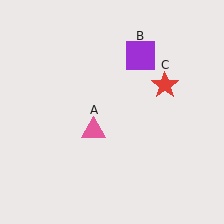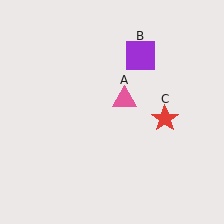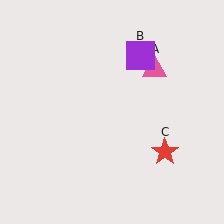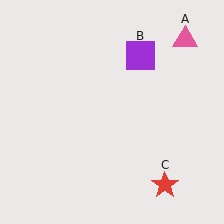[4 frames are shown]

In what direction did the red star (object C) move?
The red star (object C) moved down.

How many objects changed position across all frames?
2 objects changed position: pink triangle (object A), red star (object C).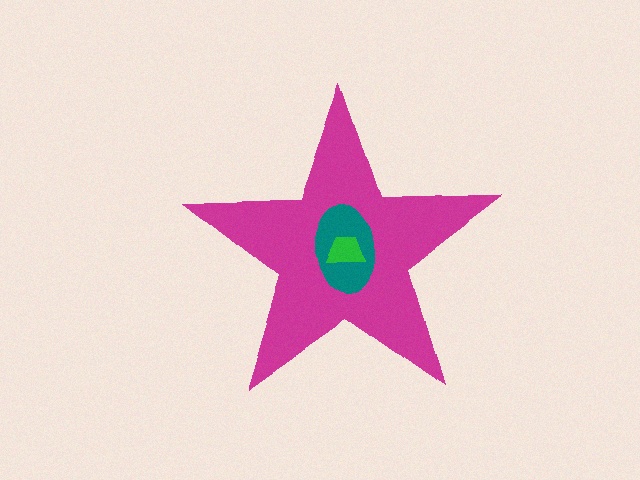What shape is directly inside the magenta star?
The teal ellipse.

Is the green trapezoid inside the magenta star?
Yes.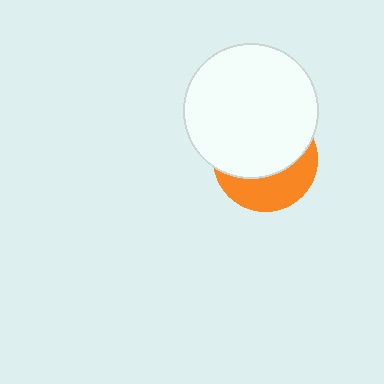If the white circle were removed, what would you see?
You would see the complete orange circle.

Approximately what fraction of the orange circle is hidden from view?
Roughly 62% of the orange circle is hidden behind the white circle.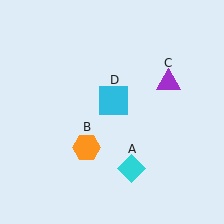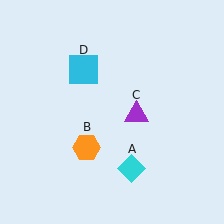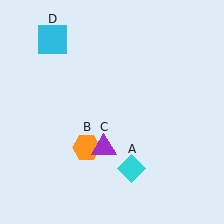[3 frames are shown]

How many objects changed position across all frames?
2 objects changed position: purple triangle (object C), cyan square (object D).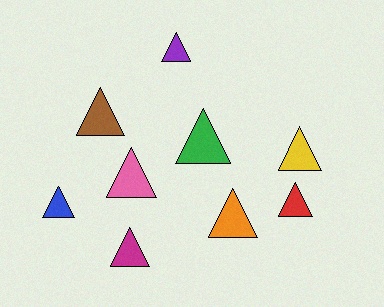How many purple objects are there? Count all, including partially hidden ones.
There is 1 purple object.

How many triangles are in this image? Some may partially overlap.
There are 9 triangles.